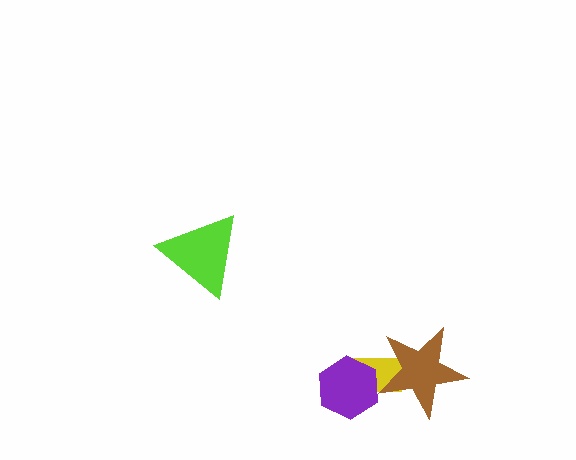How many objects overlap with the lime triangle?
0 objects overlap with the lime triangle.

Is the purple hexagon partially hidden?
No, no other shape covers it.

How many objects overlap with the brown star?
1 object overlaps with the brown star.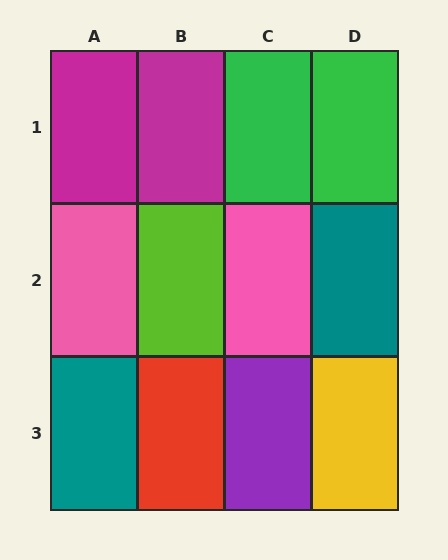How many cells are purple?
1 cell is purple.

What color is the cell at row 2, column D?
Teal.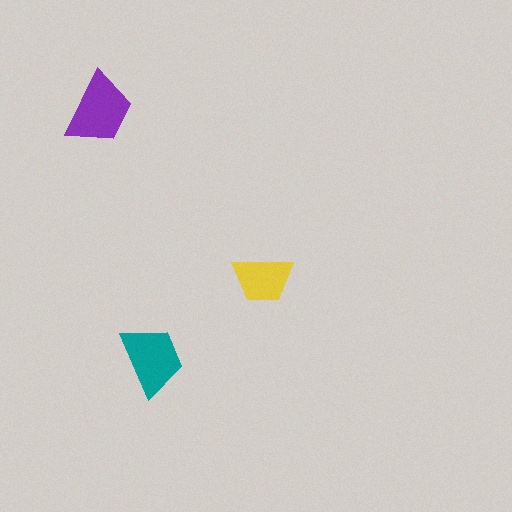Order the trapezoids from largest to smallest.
the purple one, the teal one, the yellow one.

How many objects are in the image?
There are 3 objects in the image.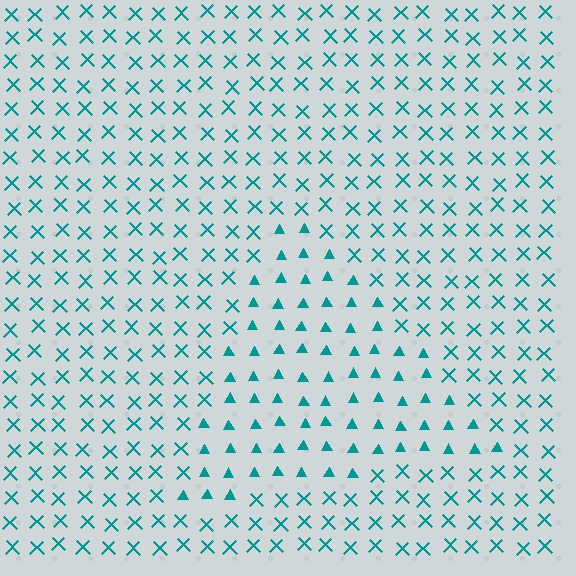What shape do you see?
I see a triangle.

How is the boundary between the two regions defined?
The boundary is defined by a change in element shape: triangles inside vs. X marks outside. All elements share the same color and spacing.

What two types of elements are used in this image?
The image uses triangles inside the triangle region and X marks outside it.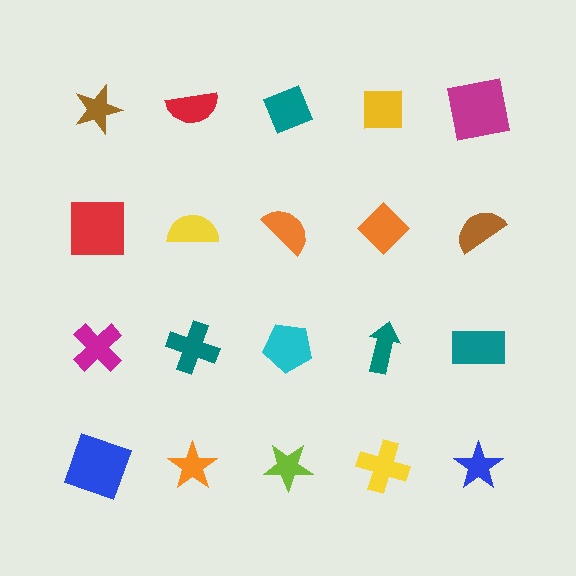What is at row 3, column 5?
A teal rectangle.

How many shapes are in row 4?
5 shapes.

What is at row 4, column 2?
An orange star.